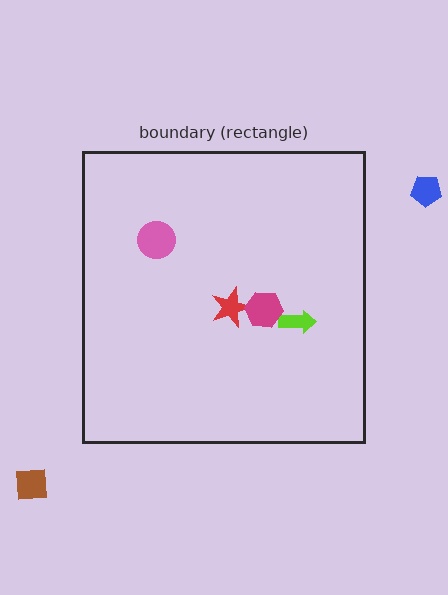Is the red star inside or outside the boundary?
Inside.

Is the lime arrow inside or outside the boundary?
Inside.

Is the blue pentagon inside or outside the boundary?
Outside.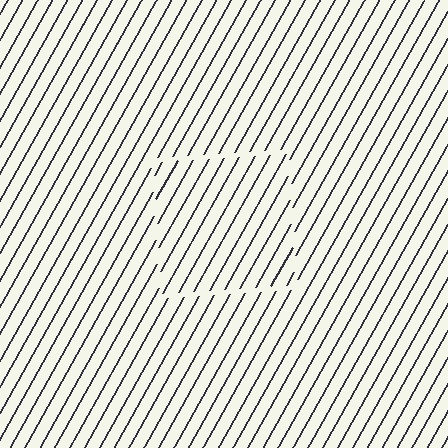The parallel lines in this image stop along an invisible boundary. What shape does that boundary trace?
An illusory square. The interior of the shape contains the same grating, shifted by half a period — the contour is defined by the phase discontinuity where line-ends from the inner and outer gratings abut.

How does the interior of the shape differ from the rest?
The interior of the shape contains the same grating, shifted by half a period — the contour is defined by the phase discontinuity where line-ends from the inner and outer gratings abut.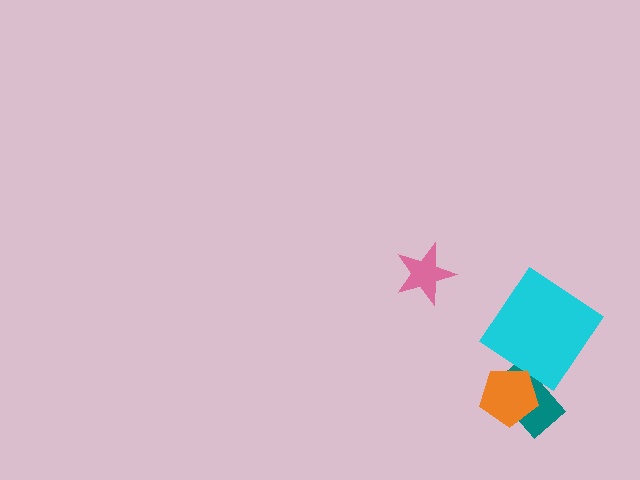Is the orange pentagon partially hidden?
No, no other shape covers it.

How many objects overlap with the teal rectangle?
1 object overlaps with the teal rectangle.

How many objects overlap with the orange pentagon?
1 object overlaps with the orange pentagon.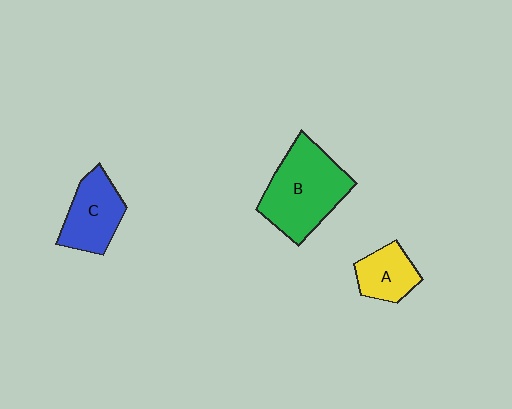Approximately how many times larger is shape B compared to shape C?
Approximately 1.6 times.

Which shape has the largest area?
Shape B (green).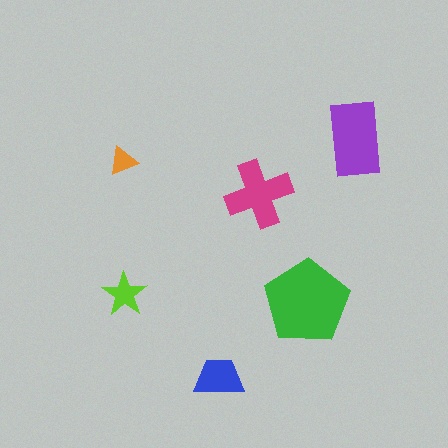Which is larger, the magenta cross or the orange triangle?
The magenta cross.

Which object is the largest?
The green pentagon.